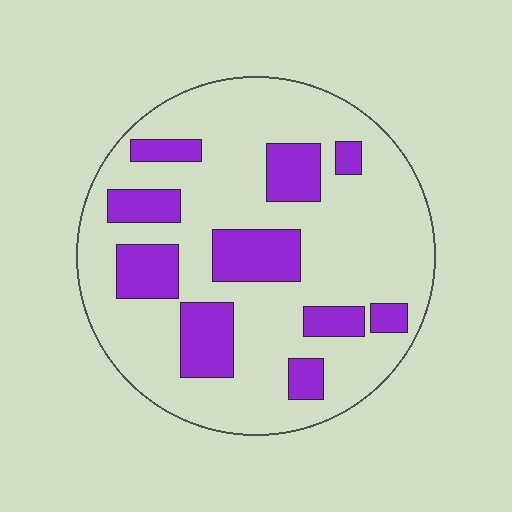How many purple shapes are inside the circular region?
10.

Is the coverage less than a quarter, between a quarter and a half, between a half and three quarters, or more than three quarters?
Less than a quarter.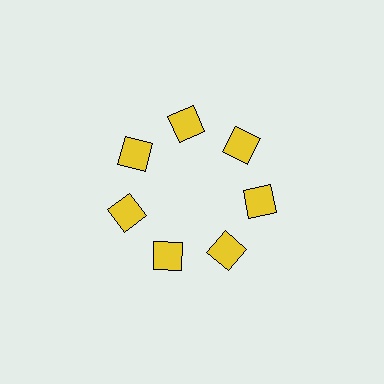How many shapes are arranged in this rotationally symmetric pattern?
There are 7 shapes, arranged in 7 groups of 1.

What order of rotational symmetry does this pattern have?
This pattern has 7-fold rotational symmetry.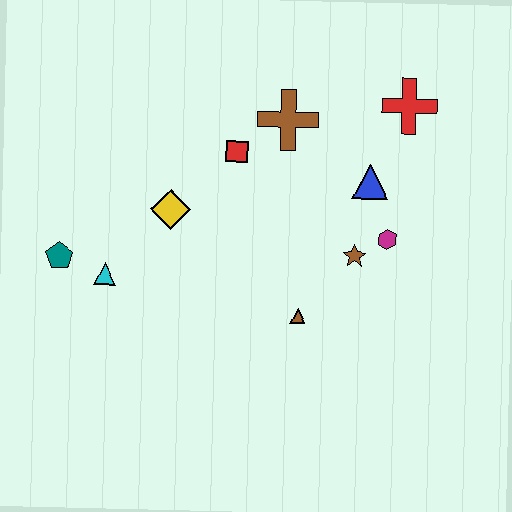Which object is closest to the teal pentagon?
The cyan triangle is closest to the teal pentagon.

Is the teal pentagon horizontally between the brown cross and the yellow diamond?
No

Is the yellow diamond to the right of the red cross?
No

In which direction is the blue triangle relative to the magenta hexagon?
The blue triangle is above the magenta hexagon.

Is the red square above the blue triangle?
Yes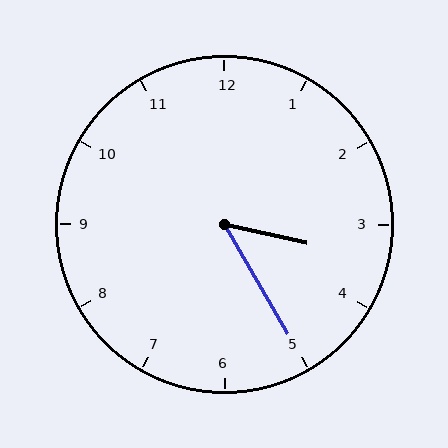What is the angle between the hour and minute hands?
Approximately 48 degrees.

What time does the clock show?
3:25.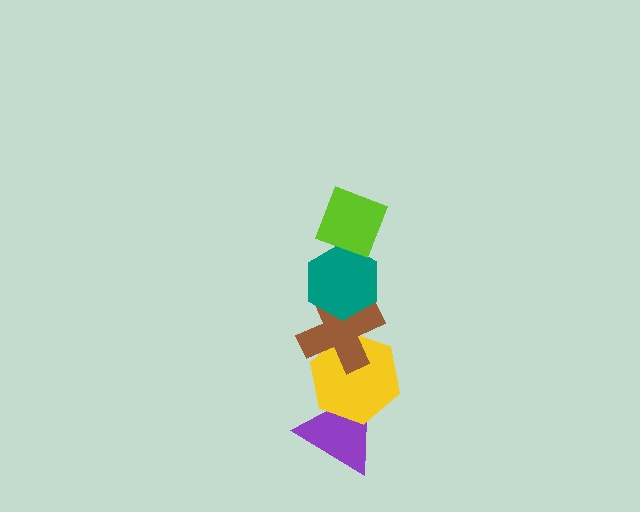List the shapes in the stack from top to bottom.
From top to bottom: the lime diamond, the teal hexagon, the brown cross, the yellow hexagon, the purple triangle.